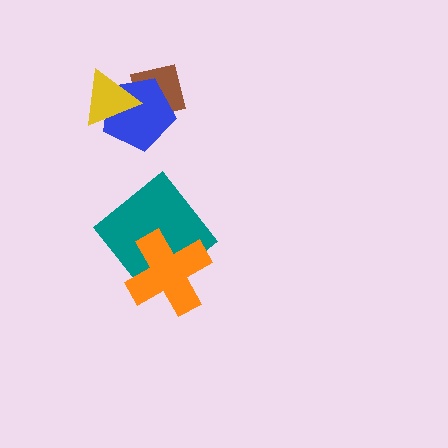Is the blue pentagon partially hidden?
Yes, it is partially covered by another shape.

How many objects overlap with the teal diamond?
1 object overlaps with the teal diamond.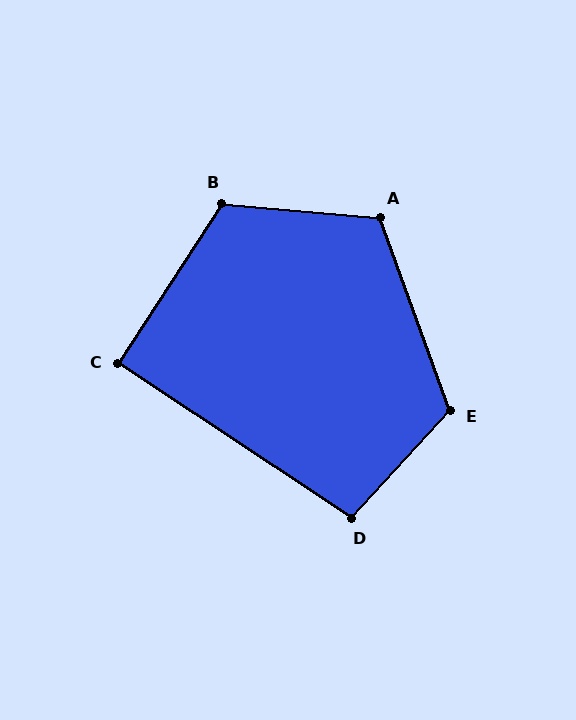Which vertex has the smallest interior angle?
C, at approximately 91 degrees.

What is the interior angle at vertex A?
Approximately 115 degrees (obtuse).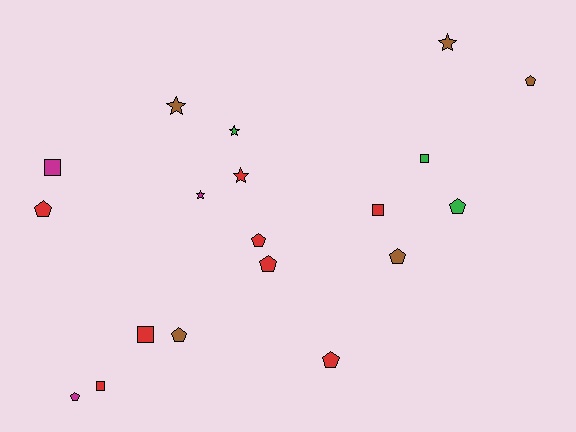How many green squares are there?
There is 1 green square.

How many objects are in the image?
There are 19 objects.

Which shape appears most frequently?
Pentagon, with 9 objects.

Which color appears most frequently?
Red, with 8 objects.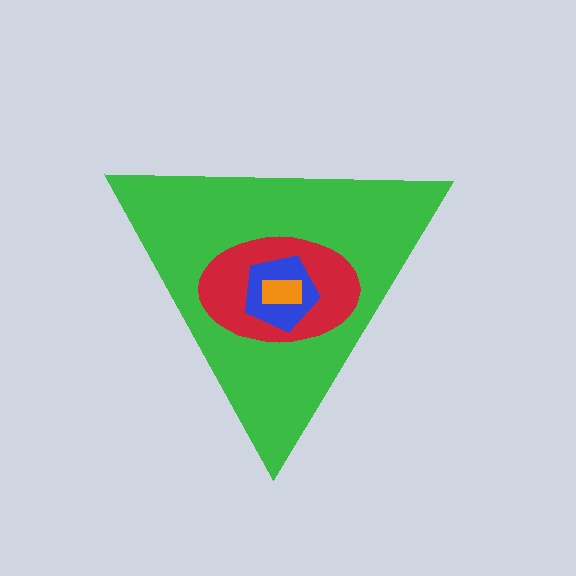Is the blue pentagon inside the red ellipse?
Yes.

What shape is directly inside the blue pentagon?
The orange rectangle.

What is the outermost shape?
The green triangle.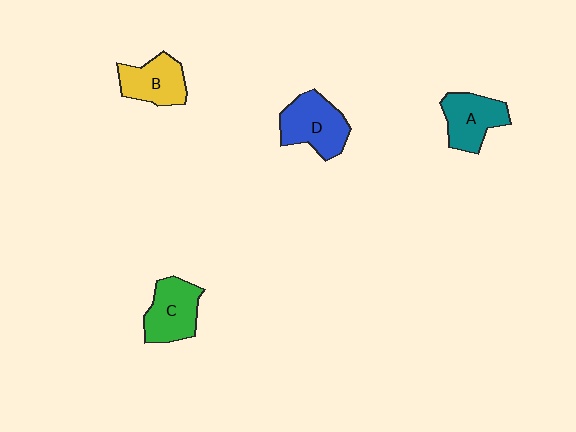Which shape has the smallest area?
Shape B (yellow).